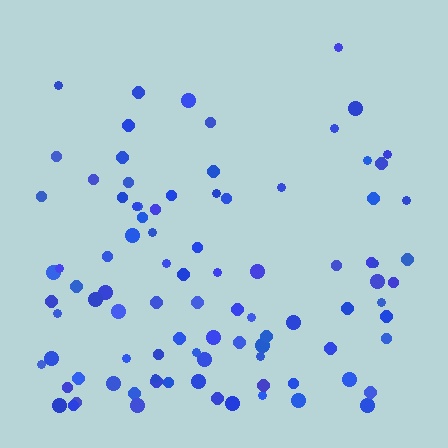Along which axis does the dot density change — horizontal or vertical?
Vertical.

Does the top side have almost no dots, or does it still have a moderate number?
Still a moderate number, just noticeably fewer than the bottom.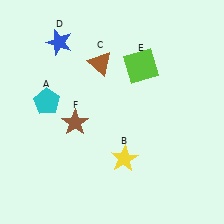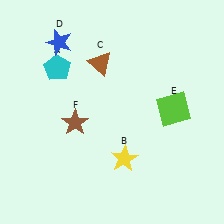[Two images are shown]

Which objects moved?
The objects that moved are: the cyan pentagon (A), the lime square (E).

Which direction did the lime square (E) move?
The lime square (E) moved down.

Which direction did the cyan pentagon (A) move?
The cyan pentagon (A) moved up.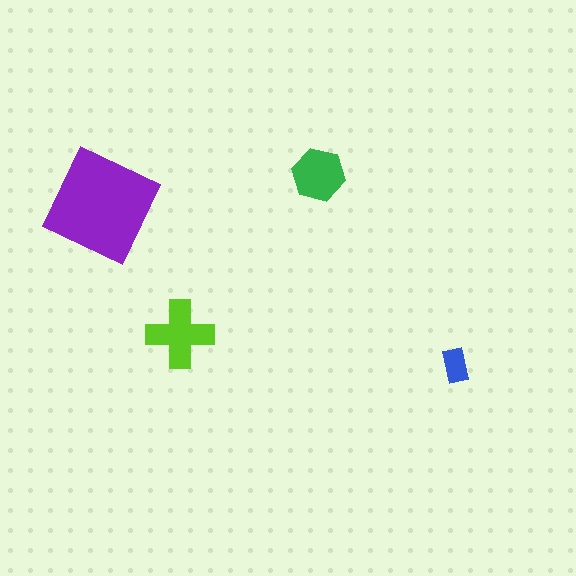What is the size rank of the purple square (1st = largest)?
1st.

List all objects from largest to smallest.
The purple square, the lime cross, the green hexagon, the blue rectangle.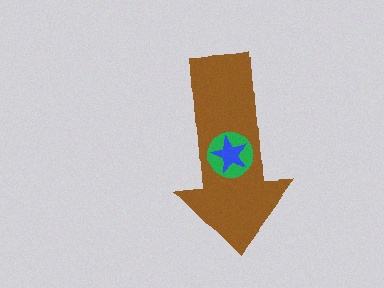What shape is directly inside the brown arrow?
The green circle.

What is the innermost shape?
The blue star.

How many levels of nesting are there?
3.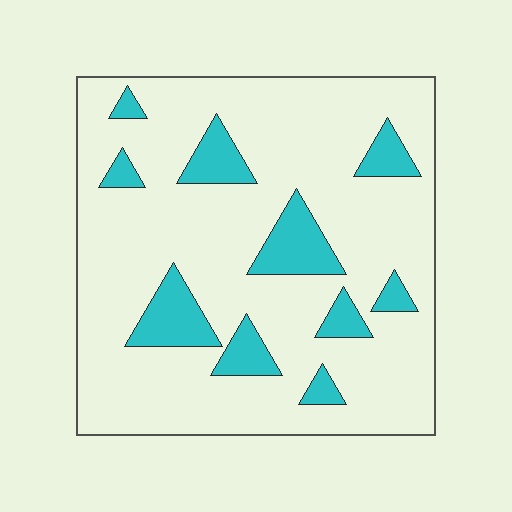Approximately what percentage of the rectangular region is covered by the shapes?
Approximately 15%.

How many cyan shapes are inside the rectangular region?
10.